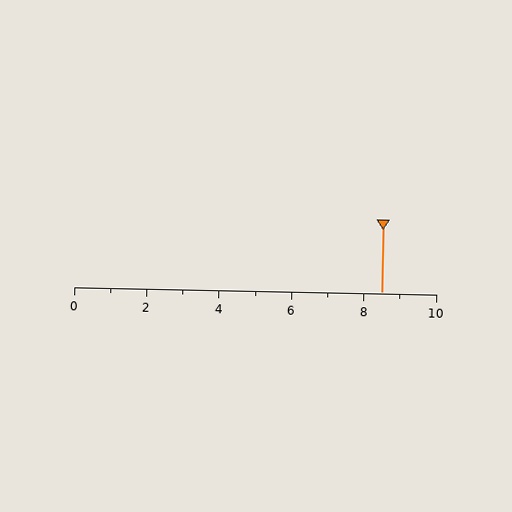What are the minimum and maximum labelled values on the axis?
The axis runs from 0 to 10.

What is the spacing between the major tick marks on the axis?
The major ticks are spaced 2 apart.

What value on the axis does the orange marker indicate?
The marker indicates approximately 8.5.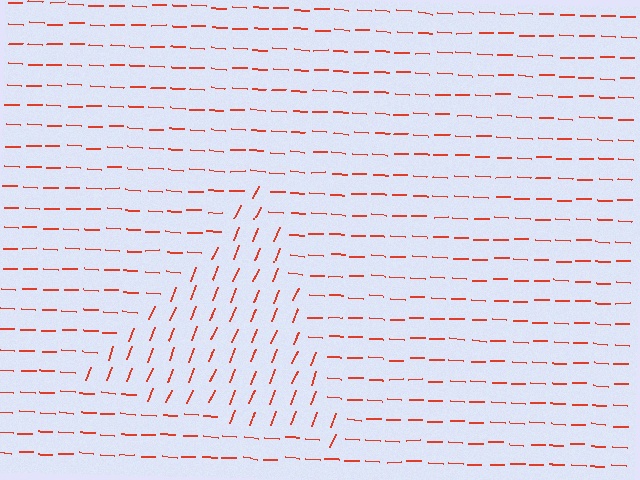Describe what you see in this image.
The image is filled with small red line segments. A triangle region in the image has lines oriented differently from the surrounding lines, creating a visible texture boundary.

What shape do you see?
I see a triangle.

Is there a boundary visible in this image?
Yes, there is a texture boundary formed by a change in line orientation.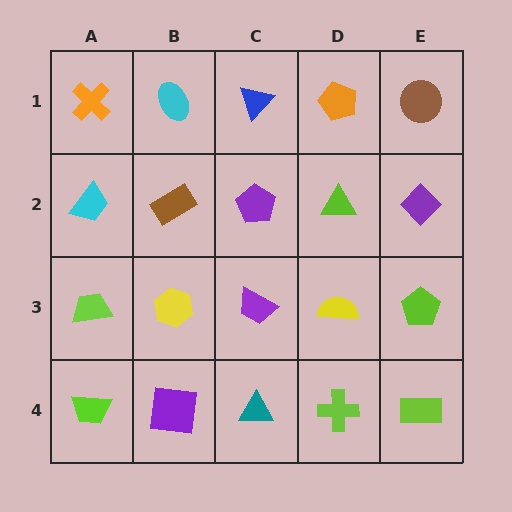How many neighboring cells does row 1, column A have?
2.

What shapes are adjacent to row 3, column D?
A lime triangle (row 2, column D), a lime cross (row 4, column D), a purple trapezoid (row 3, column C), a lime pentagon (row 3, column E).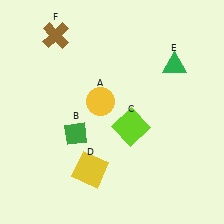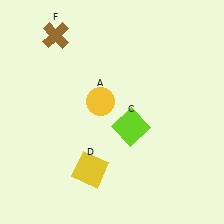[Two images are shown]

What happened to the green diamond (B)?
The green diamond (B) was removed in Image 2. It was in the bottom-left area of Image 1.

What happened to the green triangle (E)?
The green triangle (E) was removed in Image 2. It was in the top-right area of Image 1.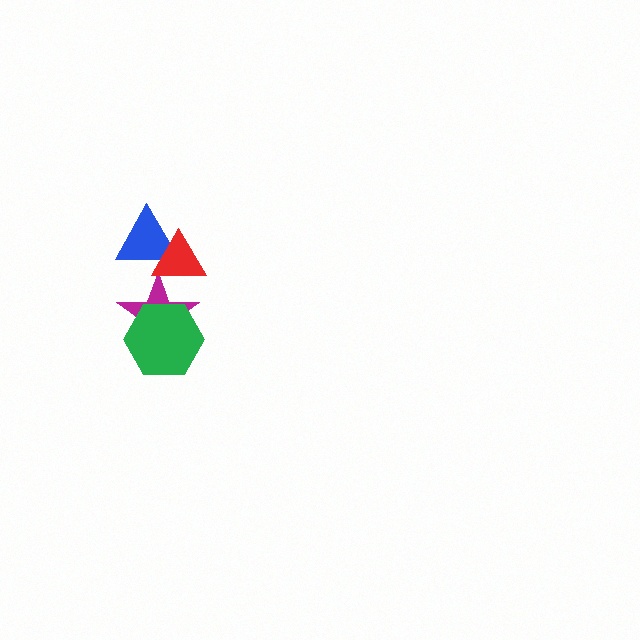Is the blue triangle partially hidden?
Yes, it is partially covered by another shape.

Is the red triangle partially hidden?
No, no other shape covers it.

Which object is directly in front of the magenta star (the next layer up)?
The green hexagon is directly in front of the magenta star.